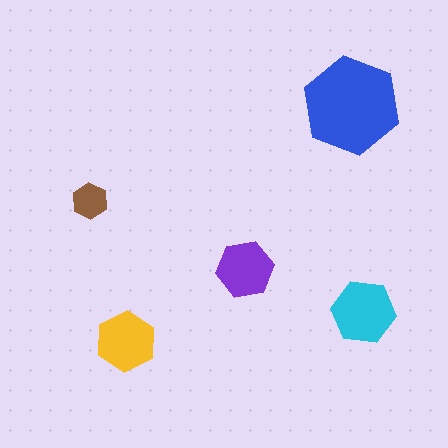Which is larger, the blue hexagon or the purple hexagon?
The blue one.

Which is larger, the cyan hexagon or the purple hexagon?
The cyan one.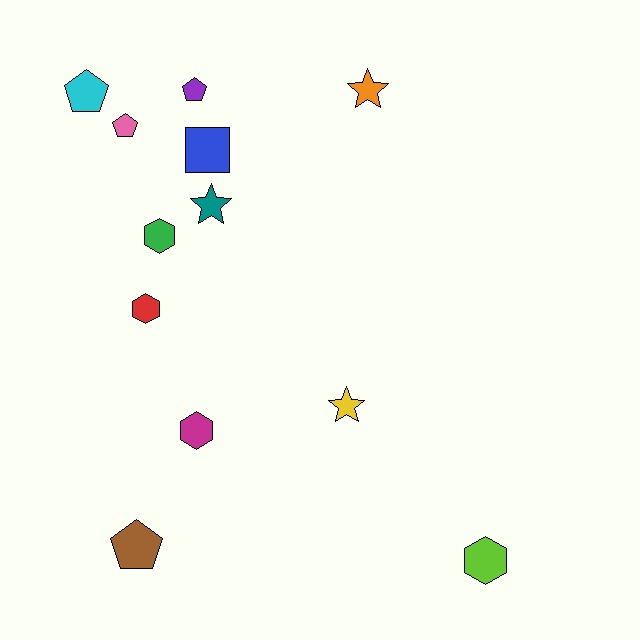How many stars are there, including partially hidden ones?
There are 3 stars.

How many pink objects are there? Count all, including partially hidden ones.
There is 1 pink object.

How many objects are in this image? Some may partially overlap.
There are 12 objects.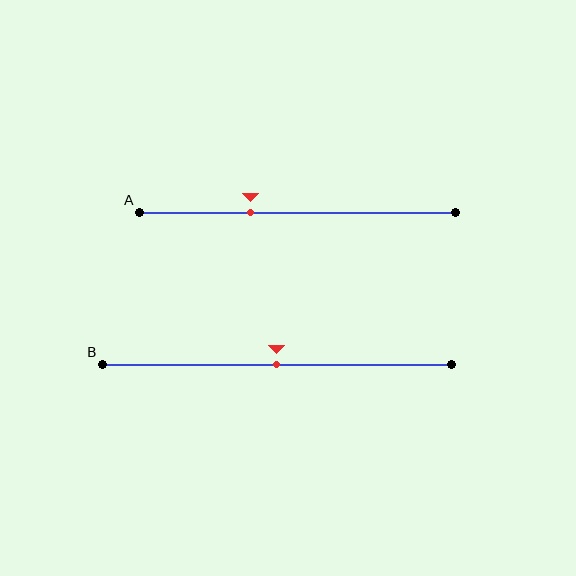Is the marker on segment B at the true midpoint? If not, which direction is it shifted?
Yes, the marker on segment B is at the true midpoint.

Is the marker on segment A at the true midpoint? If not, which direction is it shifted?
No, the marker on segment A is shifted to the left by about 15% of the segment length.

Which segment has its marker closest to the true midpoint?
Segment B has its marker closest to the true midpoint.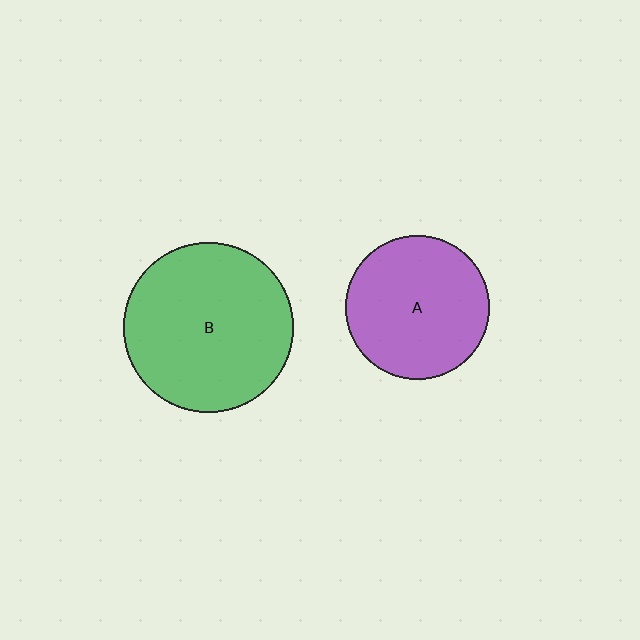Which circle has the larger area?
Circle B (green).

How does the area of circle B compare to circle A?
Approximately 1.4 times.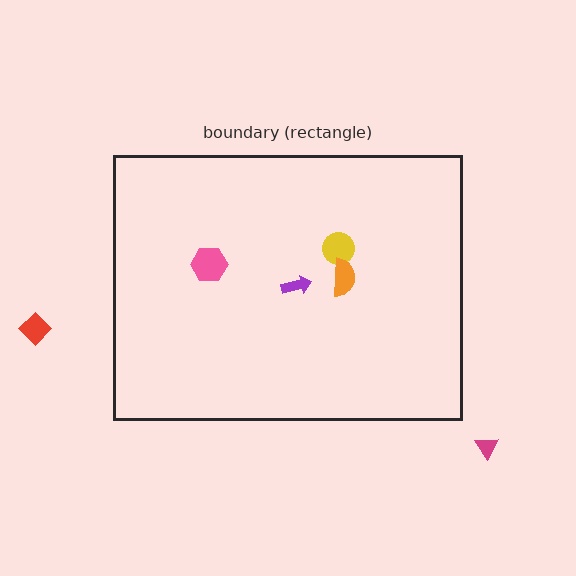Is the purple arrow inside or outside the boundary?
Inside.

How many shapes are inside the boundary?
4 inside, 2 outside.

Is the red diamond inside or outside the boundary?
Outside.